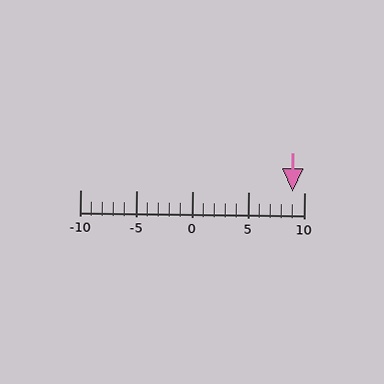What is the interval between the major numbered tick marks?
The major tick marks are spaced 5 units apart.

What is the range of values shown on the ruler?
The ruler shows values from -10 to 10.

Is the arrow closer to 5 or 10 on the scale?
The arrow is closer to 10.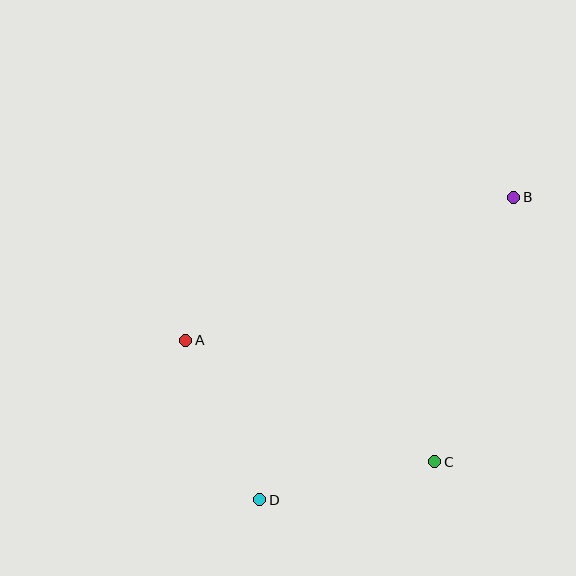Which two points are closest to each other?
Points A and D are closest to each other.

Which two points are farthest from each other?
Points B and D are farthest from each other.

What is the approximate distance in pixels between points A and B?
The distance between A and B is approximately 358 pixels.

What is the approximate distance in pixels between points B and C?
The distance between B and C is approximately 276 pixels.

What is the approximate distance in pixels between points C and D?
The distance between C and D is approximately 179 pixels.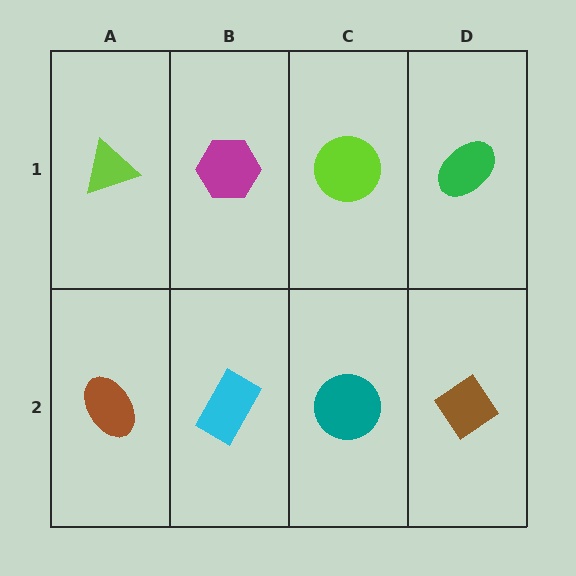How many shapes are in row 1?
4 shapes.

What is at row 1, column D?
A green ellipse.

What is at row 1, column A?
A lime triangle.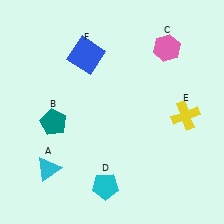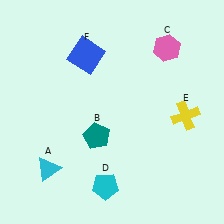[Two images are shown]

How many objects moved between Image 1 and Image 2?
1 object moved between the two images.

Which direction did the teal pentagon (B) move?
The teal pentagon (B) moved right.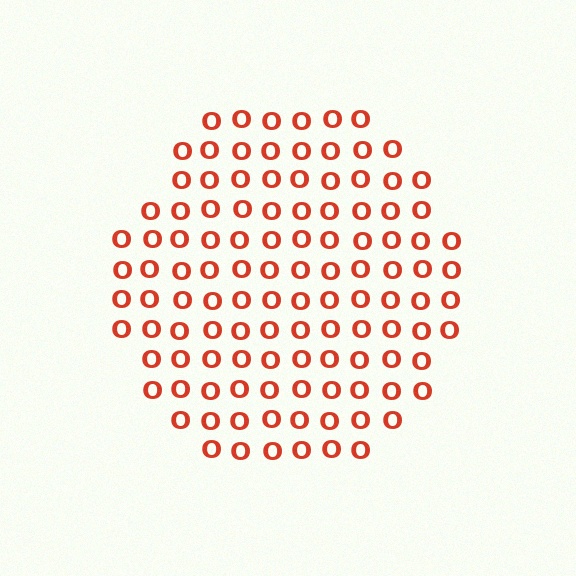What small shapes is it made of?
It is made of small letter O's.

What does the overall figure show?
The overall figure shows a hexagon.